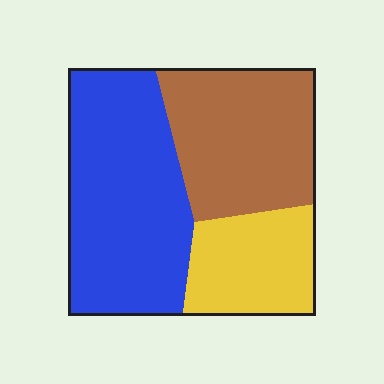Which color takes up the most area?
Blue, at roughly 45%.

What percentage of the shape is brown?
Brown takes up between a third and a half of the shape.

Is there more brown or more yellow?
Brown.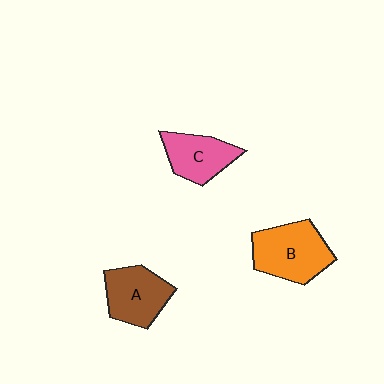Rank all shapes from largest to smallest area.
From largest to smallest: B (orange), A (brown), C (pink).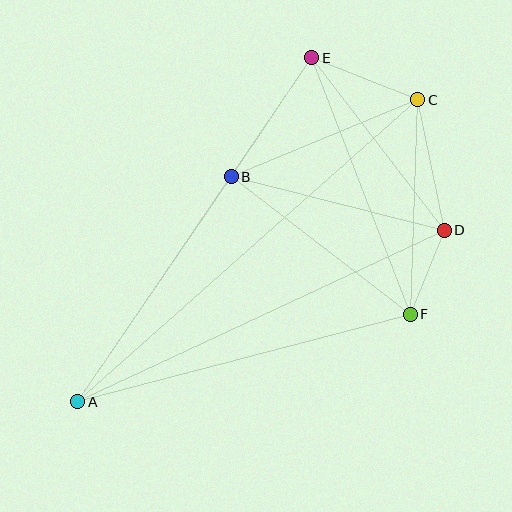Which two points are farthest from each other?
Points A and C are farthest from each other.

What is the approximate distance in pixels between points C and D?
The distance between C and D is approximately 133 pixels.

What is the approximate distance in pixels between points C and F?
The distance between C and F is approximately 214 pixels.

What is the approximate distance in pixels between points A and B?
The distance between A and B is approximately 272 pixels.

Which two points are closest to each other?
Points D and F are closest to each other.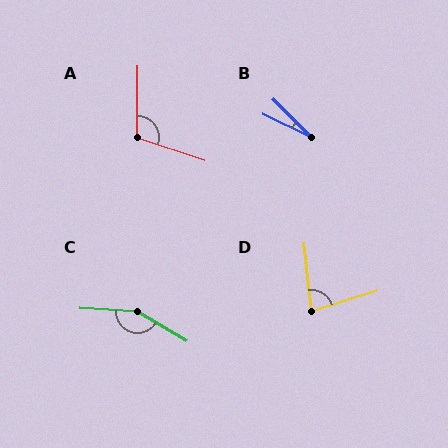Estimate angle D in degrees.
Approximately 79 degrees.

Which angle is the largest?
C, at approximately 153 degrees.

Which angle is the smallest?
B, at approximately 19 degrees.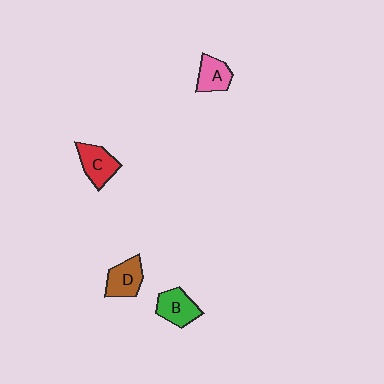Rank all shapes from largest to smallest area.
From largest to smallest: C (red), B (green), D (brown), A (pink).